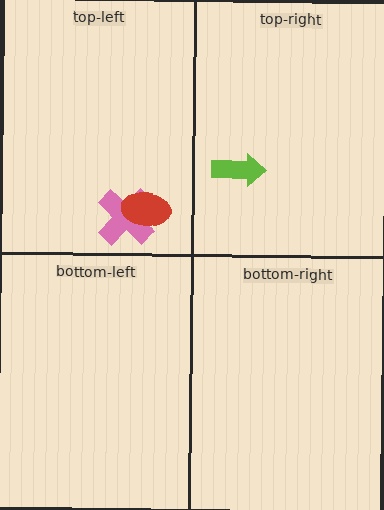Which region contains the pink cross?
The top-left region.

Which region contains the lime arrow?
The top-right region.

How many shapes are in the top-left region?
2.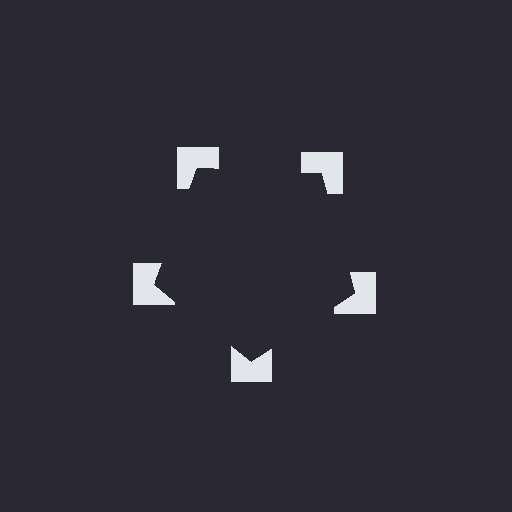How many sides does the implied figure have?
5 sides.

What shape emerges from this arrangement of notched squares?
An illusory pentagon — its edges are inferred from the aligned wedge cuts in the notched squares, not physically drawn.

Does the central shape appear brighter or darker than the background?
It typically appears slightly darker than the background, even though no actual brightness change is drawn.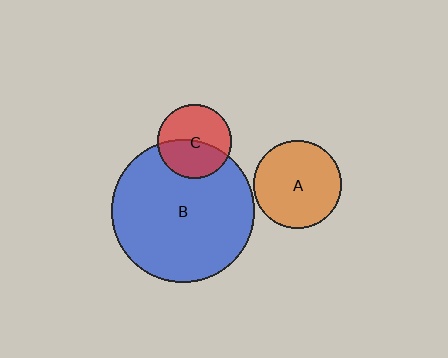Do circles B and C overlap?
Yes.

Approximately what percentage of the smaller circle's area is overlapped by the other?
Approximately 45%.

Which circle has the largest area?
Circle B (blue).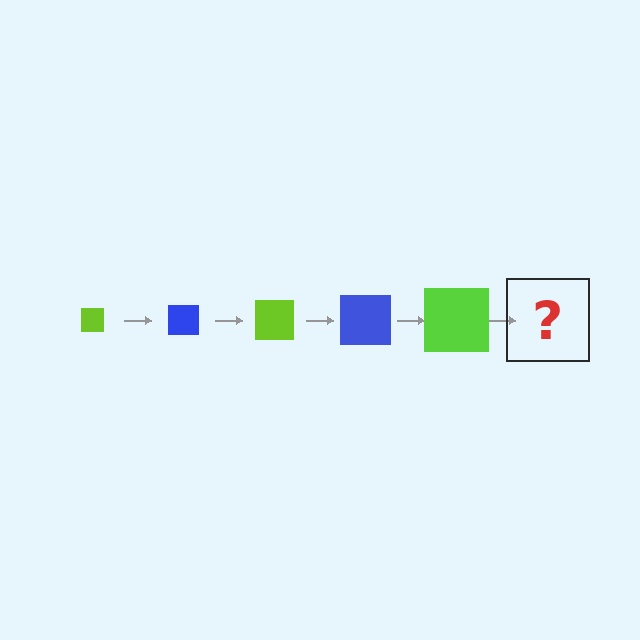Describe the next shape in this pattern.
It should be a blue square, larger than the previous one.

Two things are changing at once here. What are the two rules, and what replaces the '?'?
The two rules are that the square grows larger each step and the color cycles through lime and blue. The '?' should be a blue square, larger than the previous one.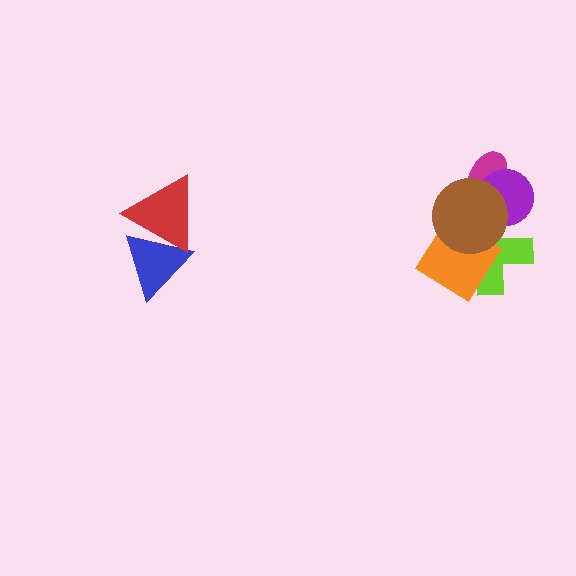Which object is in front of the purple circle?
The brown circle is in front of the purple circle.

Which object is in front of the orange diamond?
The brown circle is in front of the orange diamond.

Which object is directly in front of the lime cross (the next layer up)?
The orange diamond is directly in front of the lime cross.